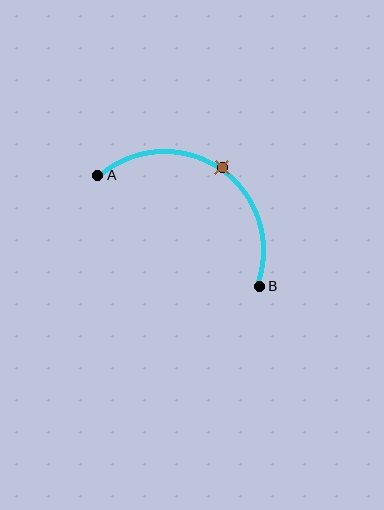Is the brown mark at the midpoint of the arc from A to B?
Yes. The brown mark lies on the arc at equal arc-length from both A and B — it is the arc midpoint.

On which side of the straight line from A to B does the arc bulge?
The arc bulges above and to the right of the straight line connecting A and B.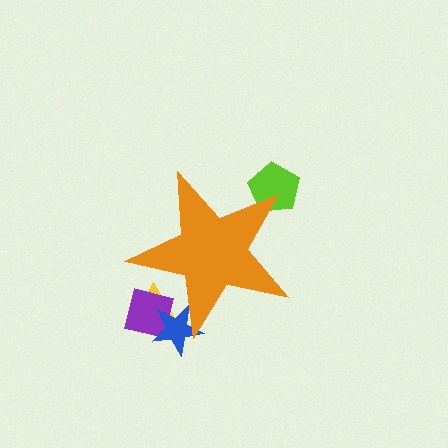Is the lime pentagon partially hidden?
Yes, the lime pentagon is partially hidden behind the orange star.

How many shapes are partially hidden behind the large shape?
4 shapes are partially hidden.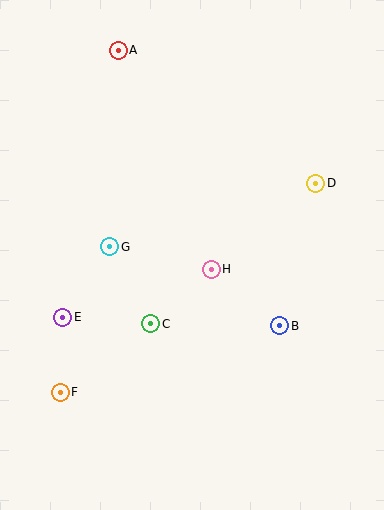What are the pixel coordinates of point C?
Point C is at (151, 324).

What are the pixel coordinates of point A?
Point A is at (118, 50).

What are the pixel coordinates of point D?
Point D is at (316, 183).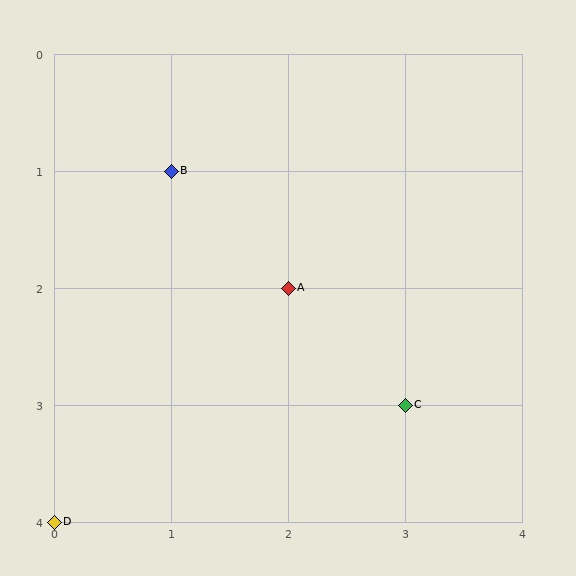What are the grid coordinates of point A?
Point A is at grid coordinates (2, 2).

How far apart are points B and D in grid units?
Points B and D are 1 column and 3 rows apart (about 3.2 grid units diagonally).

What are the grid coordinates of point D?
Point D is at grid coordinates (0, 4).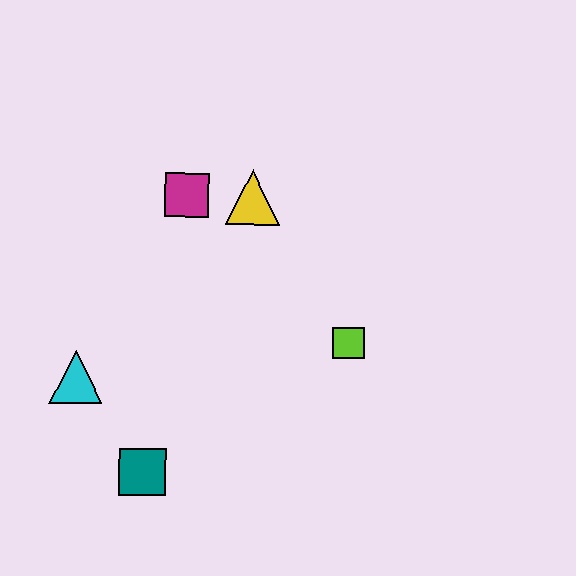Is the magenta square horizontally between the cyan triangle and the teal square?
No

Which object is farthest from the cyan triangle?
The lime square is farthest from the cyan triangle.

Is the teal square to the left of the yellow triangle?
Yes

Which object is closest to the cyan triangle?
The teal square is closest to the cyan triangle.